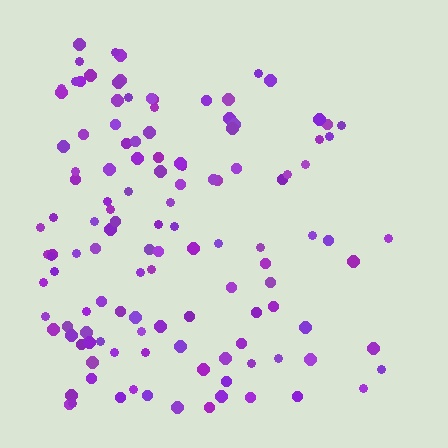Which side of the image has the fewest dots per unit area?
The right.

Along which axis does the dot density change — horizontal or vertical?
Horizontal.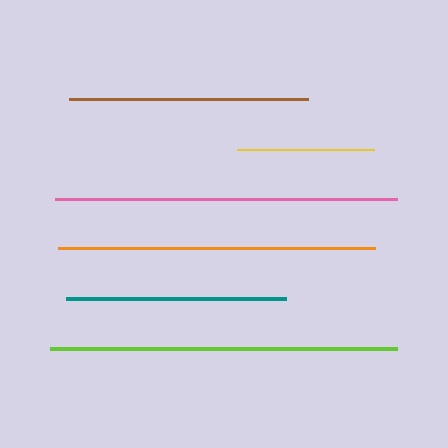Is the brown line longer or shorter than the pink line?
The pink line is longer than the brown line.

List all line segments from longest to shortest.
From longest to shortest: lime, pink, orange, brown, teal, yellow.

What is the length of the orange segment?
The orange segment is approximately 317 pixels long.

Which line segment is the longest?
The lime line is the longest at approximately 347 pixels.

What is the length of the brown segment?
The brown segment is approximately 239 pixels long.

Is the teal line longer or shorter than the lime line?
The lime line is longer than the teal line.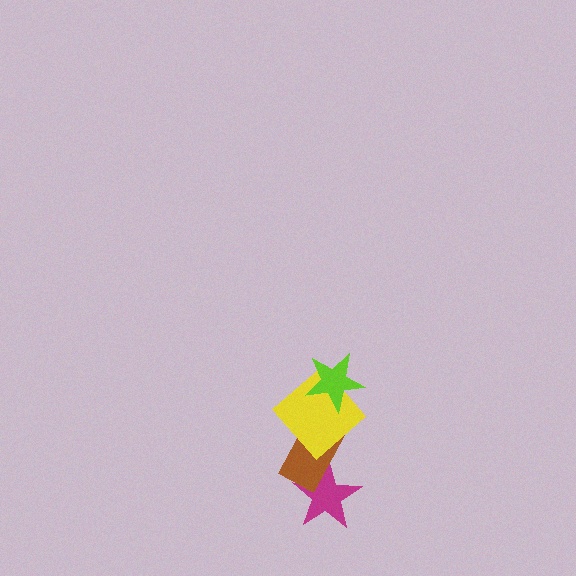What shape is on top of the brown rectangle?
The yellow diamond is on top of the brown rectangle.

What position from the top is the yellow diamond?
The yellow diamond is 2nd from the top.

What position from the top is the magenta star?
The magenta star is 4th from the top.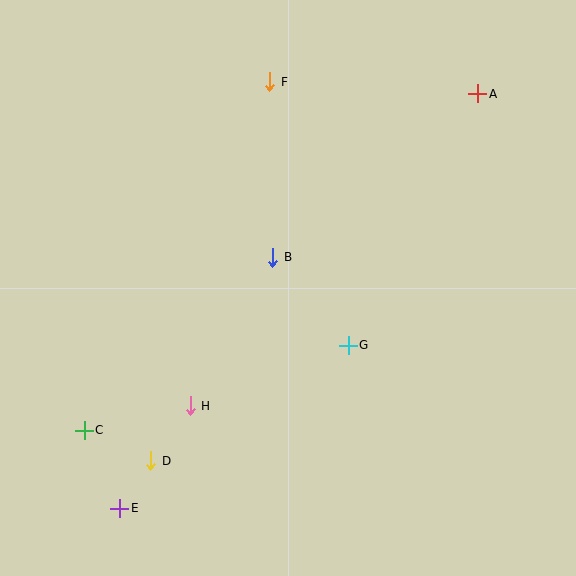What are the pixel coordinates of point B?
Point B is at (273, 257).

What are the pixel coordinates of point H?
Point H is at (190, 406).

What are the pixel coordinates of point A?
Point A is at (478, 94).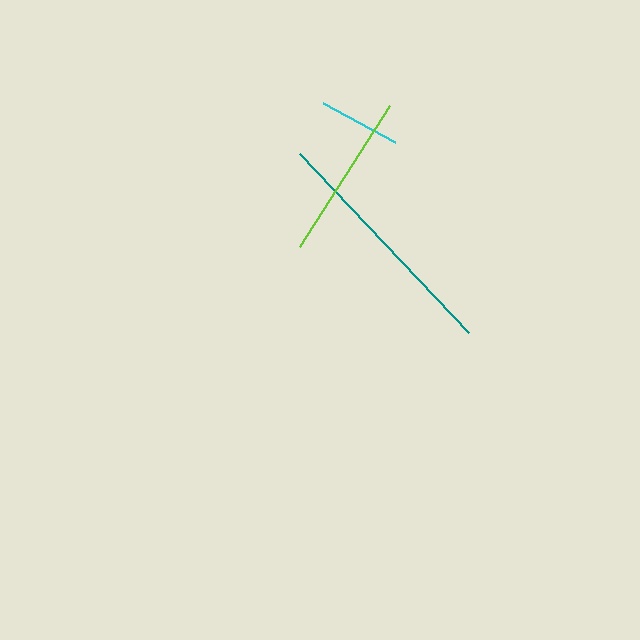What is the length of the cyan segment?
The cyan segment is approximately 81 pixels long.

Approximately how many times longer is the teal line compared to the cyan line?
The teal line is approximately 3.0 times the length of the cyan line.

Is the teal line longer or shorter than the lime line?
The teal line is longer than the lime line.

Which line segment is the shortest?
The cyan line is the shortest at approximately 81 pixels.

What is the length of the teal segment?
The teal segment is approximately 246 pixels long.